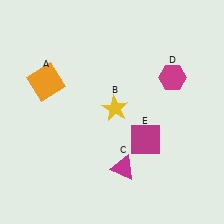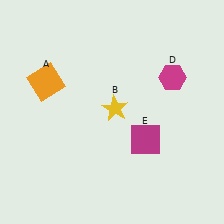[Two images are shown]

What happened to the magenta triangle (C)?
The magenta triangle (C) was removed in Image 2. It was in the bottom-right area of Image 1.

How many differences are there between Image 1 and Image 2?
There is 1 difference between the two images.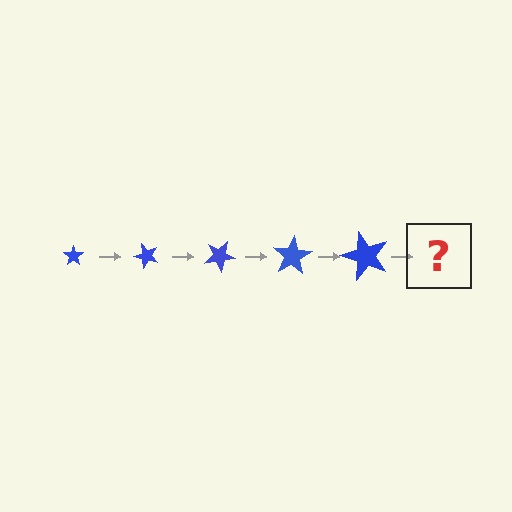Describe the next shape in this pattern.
It should be a star, larger than the previous one and rotated 250 degrees from the start.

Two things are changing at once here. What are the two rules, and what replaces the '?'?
The two rules are that the star grows larger each step and it rotates 50 degrees each step. The '?' should be a star, larger than the previous one and rotated 250 degrees from the start.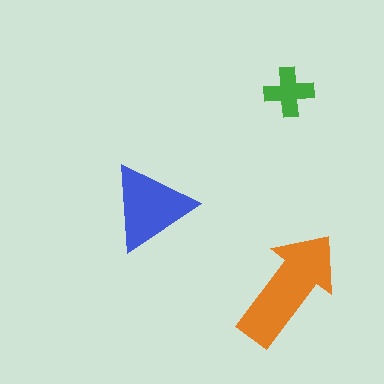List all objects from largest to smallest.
The orange arrow, the blue triangle, the green cross.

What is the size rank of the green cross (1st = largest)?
3rd.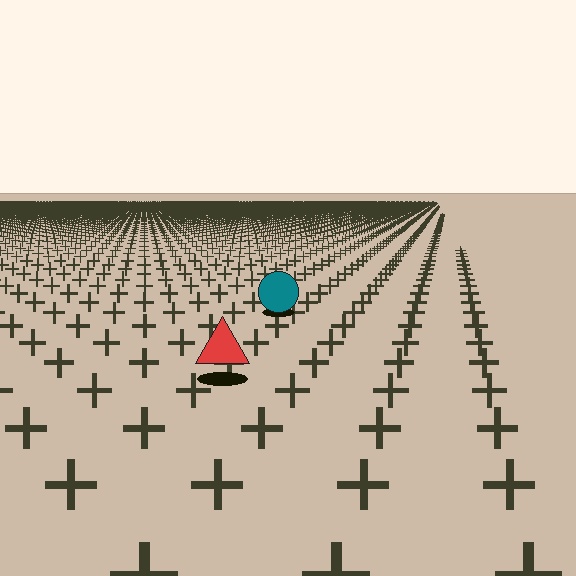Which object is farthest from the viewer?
The teal circle is farthest from the viewer. It appears smaller and the ground texture around it is denser.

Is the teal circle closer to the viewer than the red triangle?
No. The red triangle is closer — you can tell from the texture gradient: the ground texture is coarser near it.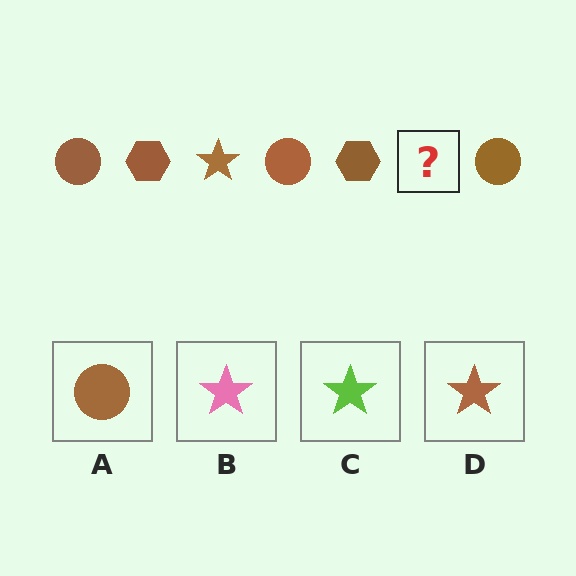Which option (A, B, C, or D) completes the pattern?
D.